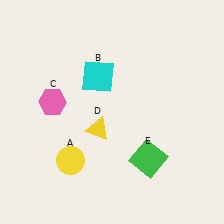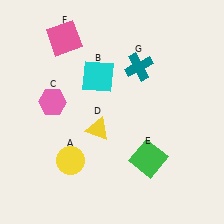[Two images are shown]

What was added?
A pink square (F), a teal cross (G) were added in Image 2.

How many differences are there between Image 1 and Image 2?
There are 2 differences between the two images.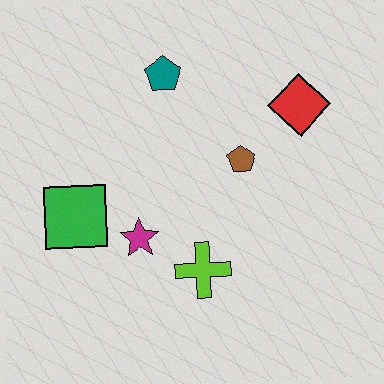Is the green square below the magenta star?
No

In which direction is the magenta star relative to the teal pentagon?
The magenta star is below the teal pentagon.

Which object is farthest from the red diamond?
The green square is farthest from the red diamond.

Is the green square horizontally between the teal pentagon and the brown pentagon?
No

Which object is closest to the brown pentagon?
The red diamond is closest to the brown pentagon.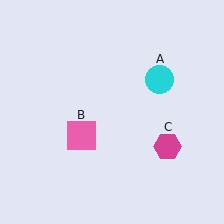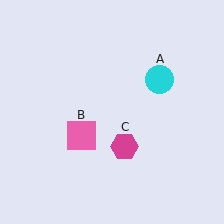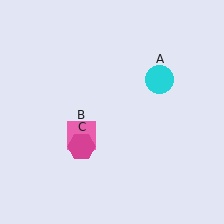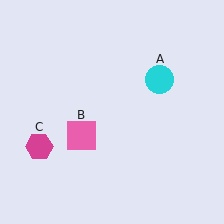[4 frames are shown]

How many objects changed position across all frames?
1 object changed position: magenta hexagon (object C).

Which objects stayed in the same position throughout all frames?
Cyan circle (object A) and pink square (object B) remained stationary.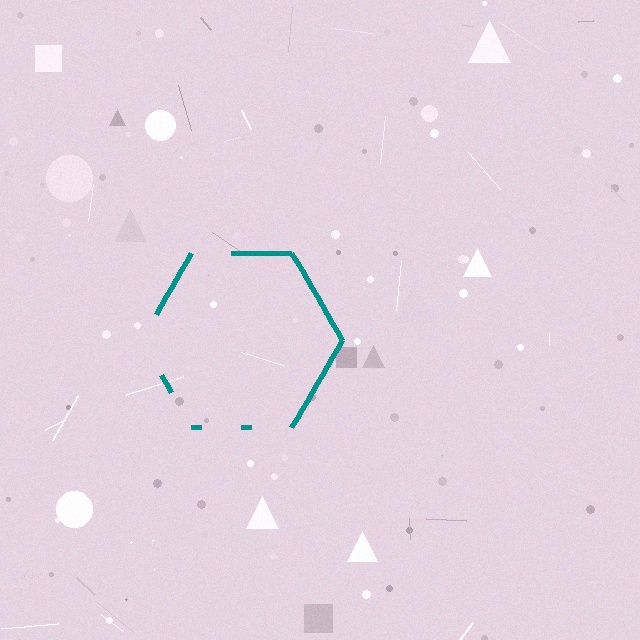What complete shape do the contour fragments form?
The contour fragments form a hexagon.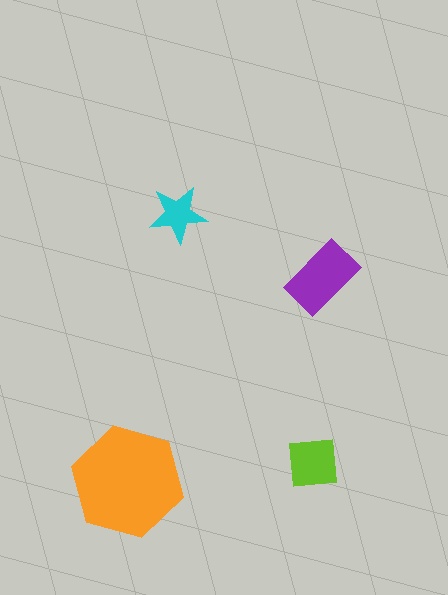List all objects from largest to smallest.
The orange hexagon, the purple rectangle, the lime square, the cyan star.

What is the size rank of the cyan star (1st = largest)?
4th.